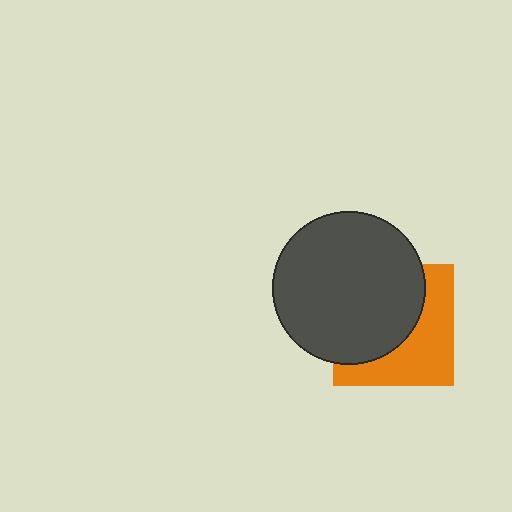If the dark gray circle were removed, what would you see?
You would see the complete orange square.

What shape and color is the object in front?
The object in front is a dark gray circle.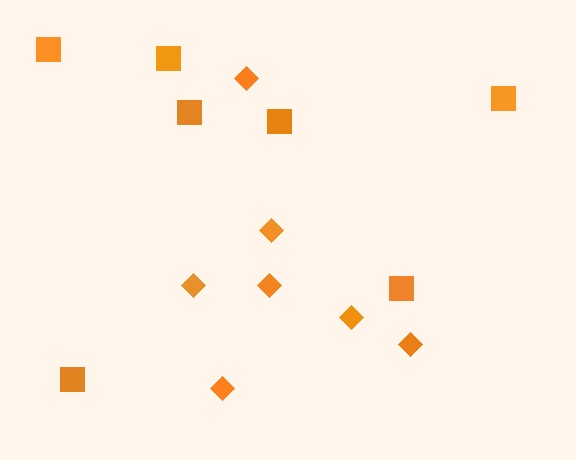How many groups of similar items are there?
There are 2 groups: one group of diamonds (7) and one group of squares (7).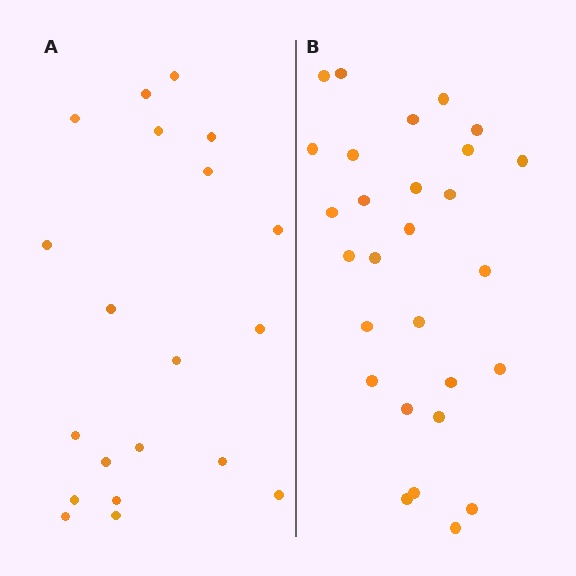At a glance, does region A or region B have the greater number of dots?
Region B (the right region) has more dots.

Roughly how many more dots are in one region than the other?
Region B has roughly 8 or so more dots than region A.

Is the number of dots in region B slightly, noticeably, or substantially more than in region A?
Region B has noticeably more, but not dramatically so. The ratio is roughly 1.4 to 1.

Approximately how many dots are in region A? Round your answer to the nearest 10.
About 20 dots.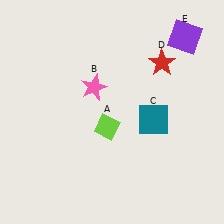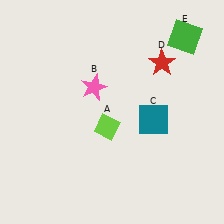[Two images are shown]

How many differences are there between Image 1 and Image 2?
There is 1 difference between the two images.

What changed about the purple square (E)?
In Image 1, E is purple. In Image 2, it changed to green.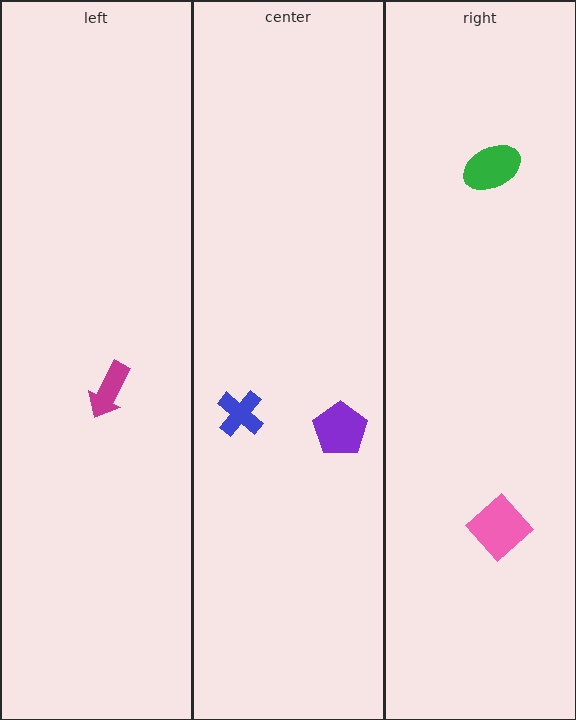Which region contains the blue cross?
The center region.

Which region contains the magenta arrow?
The left region.